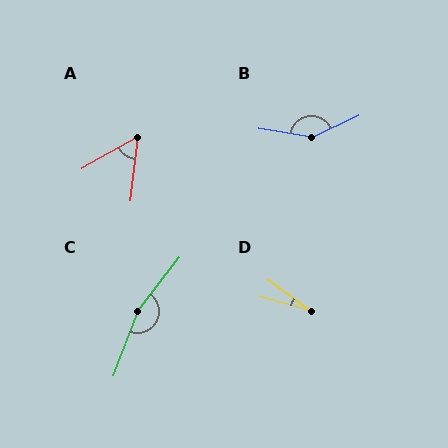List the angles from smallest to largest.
D (20°), A (54°), B (146°), C (163°).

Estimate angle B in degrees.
Approximately 146 degrees.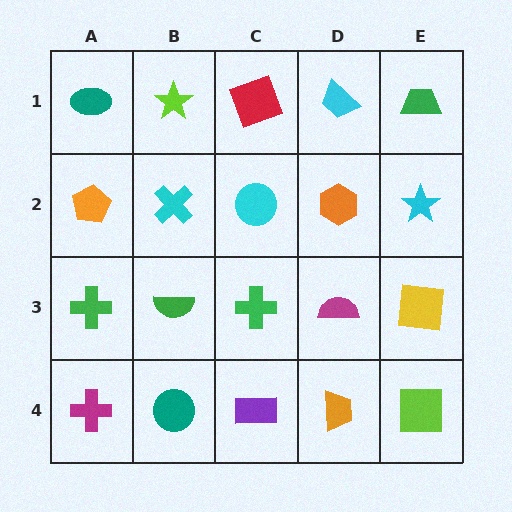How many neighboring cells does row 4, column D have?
3.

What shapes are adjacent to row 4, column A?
A green cross (row 3, column A), a teal circle (row 4, column B).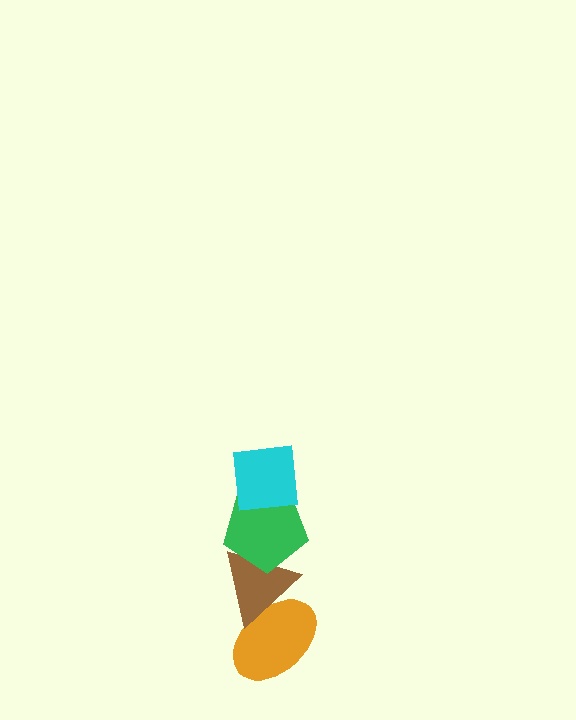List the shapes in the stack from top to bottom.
From top to bottom: the cyan square, the green pentagon, the brown triangle, the orange ellipse.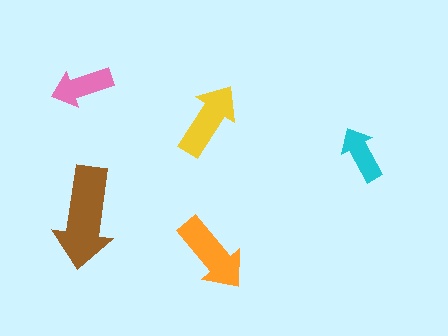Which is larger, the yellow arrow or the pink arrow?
The yellow one.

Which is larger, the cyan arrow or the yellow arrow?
The yellow one.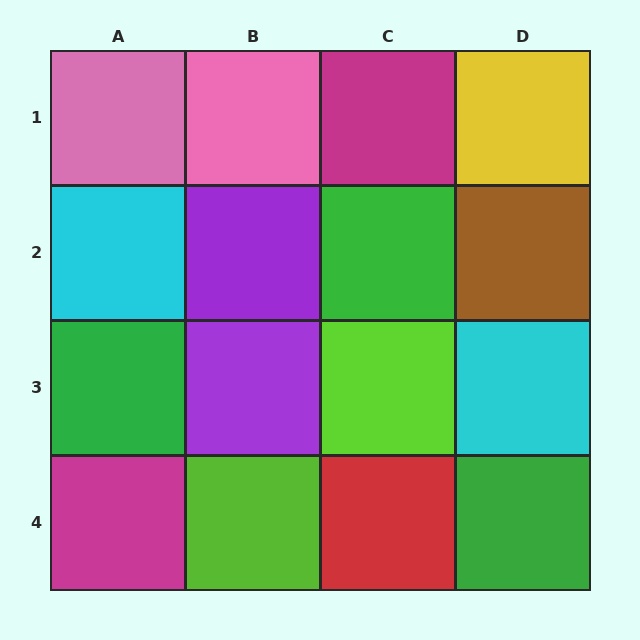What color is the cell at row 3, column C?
Lime.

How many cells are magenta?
2 cells are magenta.